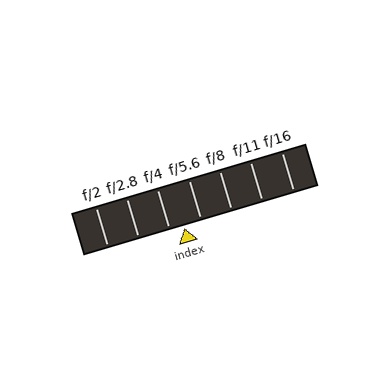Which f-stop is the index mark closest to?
The index mark is closest to f/4.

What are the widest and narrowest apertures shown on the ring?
The widest aperture shown is f/2 and the narrowest is f/16.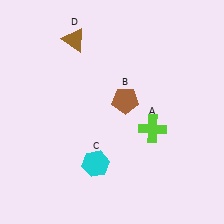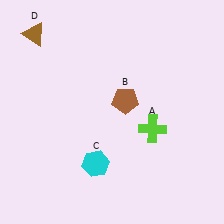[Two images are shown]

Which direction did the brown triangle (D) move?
The brown triangle (D) moved left.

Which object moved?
The brown triangle (D) moved left.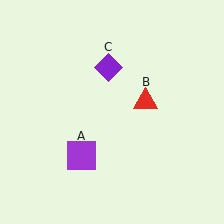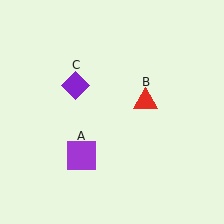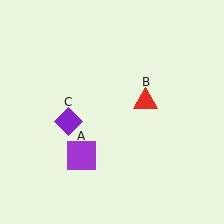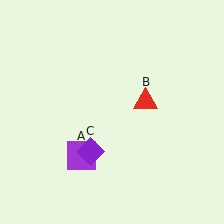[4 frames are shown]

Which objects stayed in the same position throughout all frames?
Purple square (object A) and red triangle (object B) remained stationary.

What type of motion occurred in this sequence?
The purple diamond (object C) rotated counterclockwise around the center of the scene.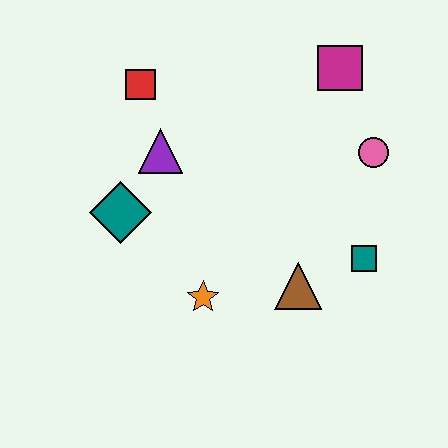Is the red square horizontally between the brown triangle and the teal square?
No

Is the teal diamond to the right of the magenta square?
No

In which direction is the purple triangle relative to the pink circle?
The purple triangle is to the left of the pink circle.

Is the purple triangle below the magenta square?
Yes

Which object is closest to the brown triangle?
The teal square is closest to the brown triangle.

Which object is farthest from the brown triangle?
The red square is farthest from the brown triangle.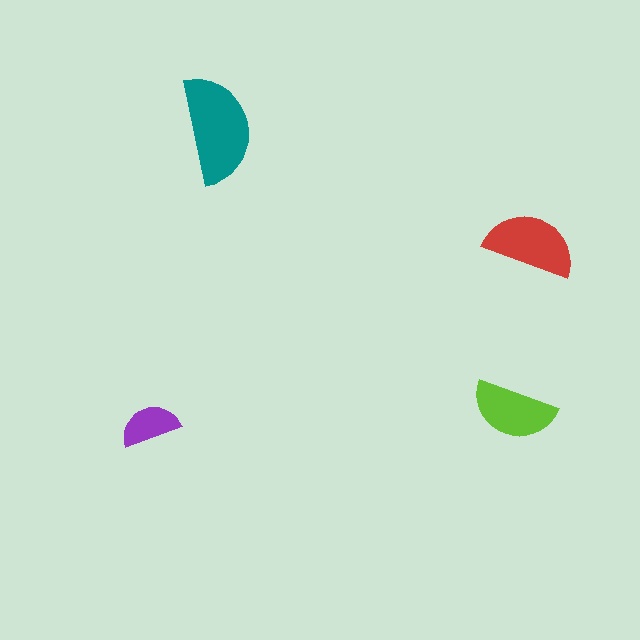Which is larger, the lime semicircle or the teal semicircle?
The teal one.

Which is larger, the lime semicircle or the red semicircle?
The red one.